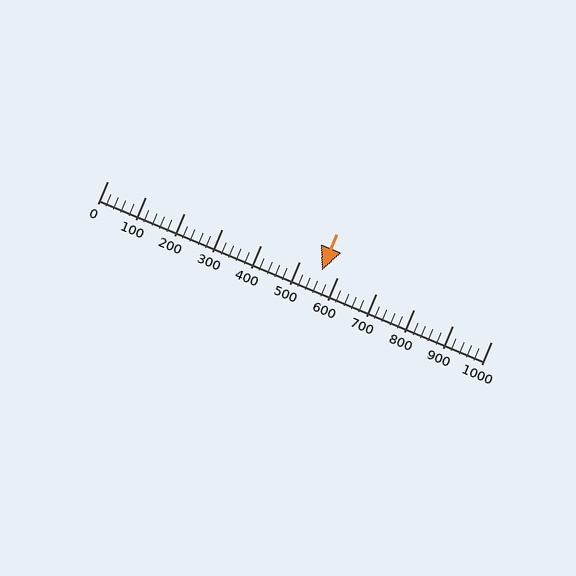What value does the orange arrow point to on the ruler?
The orange arrow points to approximately 558.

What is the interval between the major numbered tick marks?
The major tick marks are spaced 100 units apart.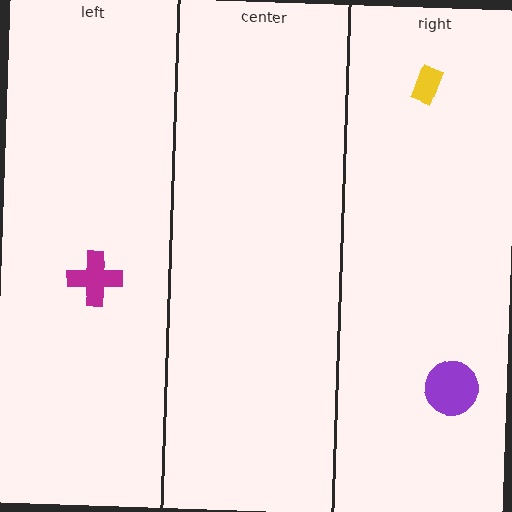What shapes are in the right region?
The purple circle, the yellow rectangle.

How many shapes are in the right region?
2.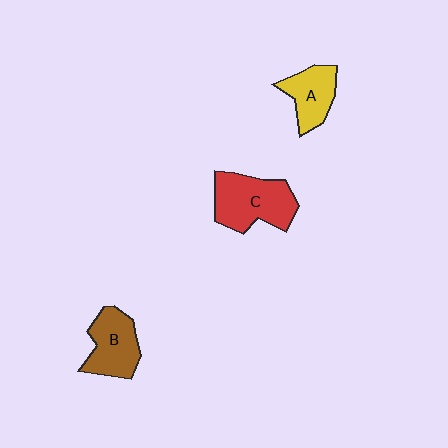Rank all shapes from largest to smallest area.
From largest to smallest: C (red), B (brown), A (yellow).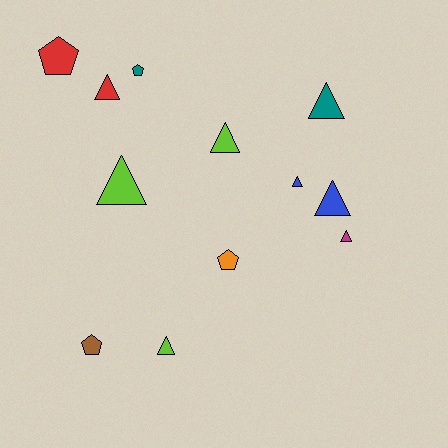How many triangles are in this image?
There are 8 triangles.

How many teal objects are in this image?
There are 2 teal objects.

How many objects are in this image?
There are 12 objects.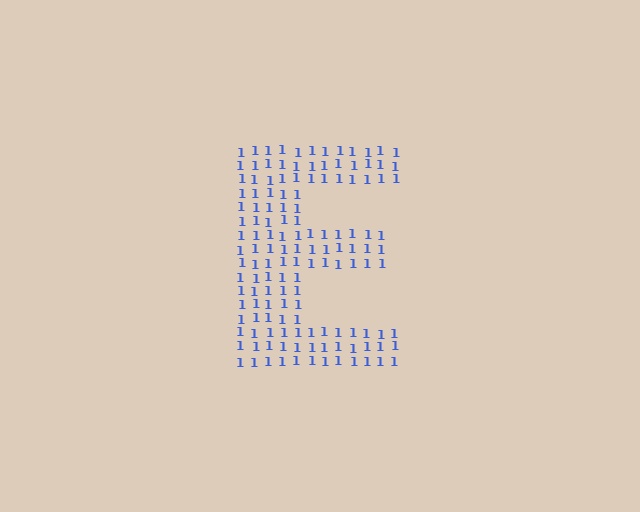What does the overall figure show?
The overall figure shows the letter E.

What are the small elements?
The small elements are digit 1's.